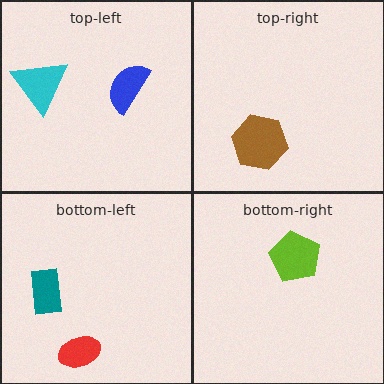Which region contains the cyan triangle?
The top-left region.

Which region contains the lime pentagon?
The bottom-right region.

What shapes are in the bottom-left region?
The red ellipse, the teal rectangle.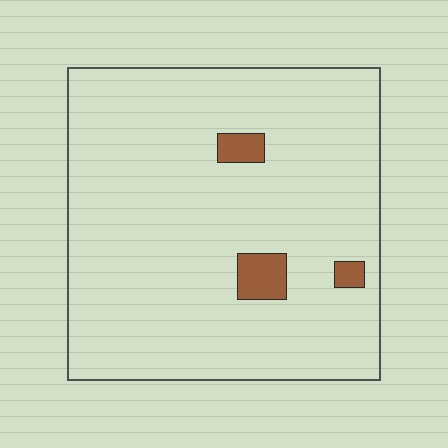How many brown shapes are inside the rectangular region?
3.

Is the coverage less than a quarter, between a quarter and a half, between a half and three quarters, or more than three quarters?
Less than a quarter.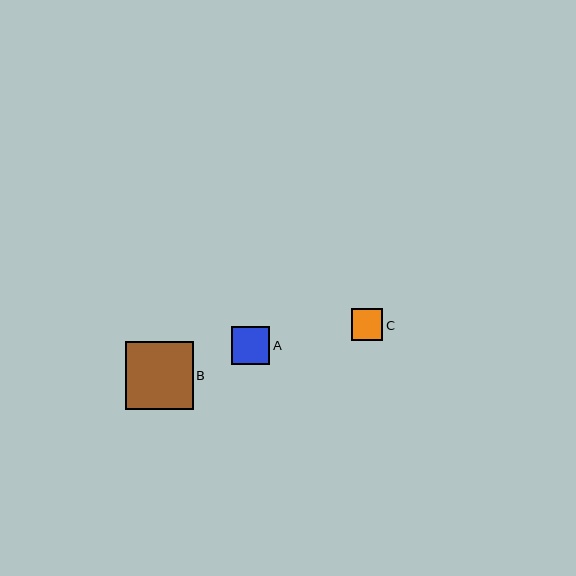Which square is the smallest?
Square C is the smallest with a size of approximately 32 pixels.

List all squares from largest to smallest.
From largest to smallest: B, A, C.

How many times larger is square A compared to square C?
Square A is approximately 1.2 times the size of square C.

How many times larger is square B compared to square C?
Square B is approximately 2.1 times the size of square C.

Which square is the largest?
Square B is the largest with a size of approximately 68 pixels.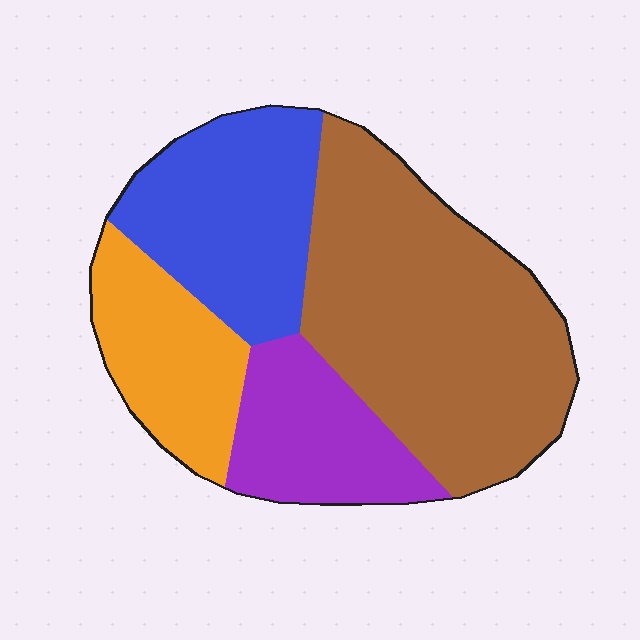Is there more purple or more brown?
Brown.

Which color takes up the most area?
Brown, at roughly 45%.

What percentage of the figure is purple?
Purple takes up about one sixth (1/6) of the figure.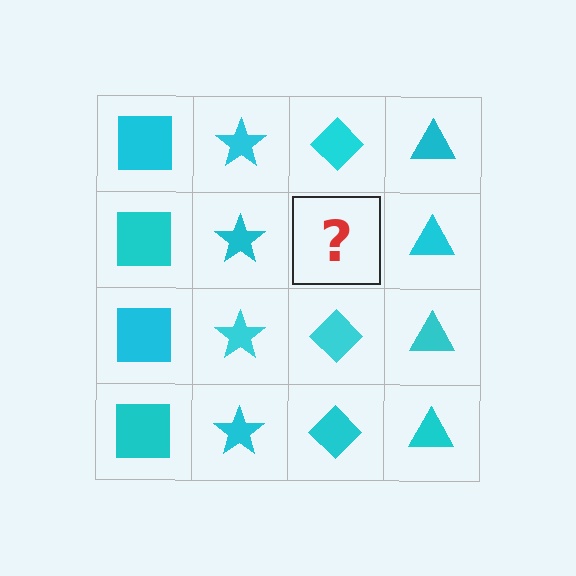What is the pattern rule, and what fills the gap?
The rule is that each column has a consistent shape. The gap should be filled with a cyan diamond.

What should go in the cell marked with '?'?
The missing cell should contain a cyan diamond.